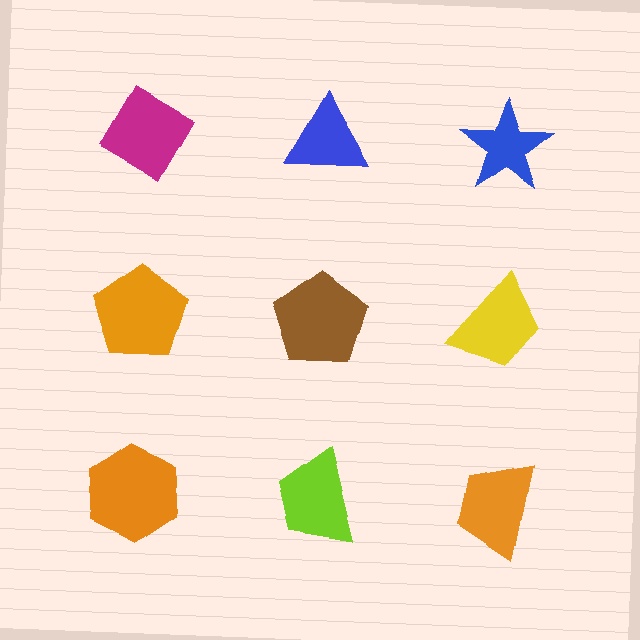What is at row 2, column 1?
An orange pentagon.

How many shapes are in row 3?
3 shapes.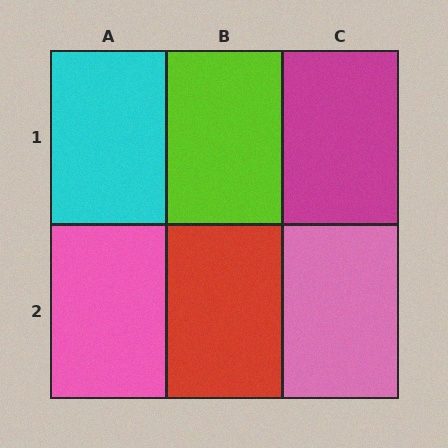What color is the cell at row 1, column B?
Lime.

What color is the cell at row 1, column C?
Magenta.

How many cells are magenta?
1 cell is magenta.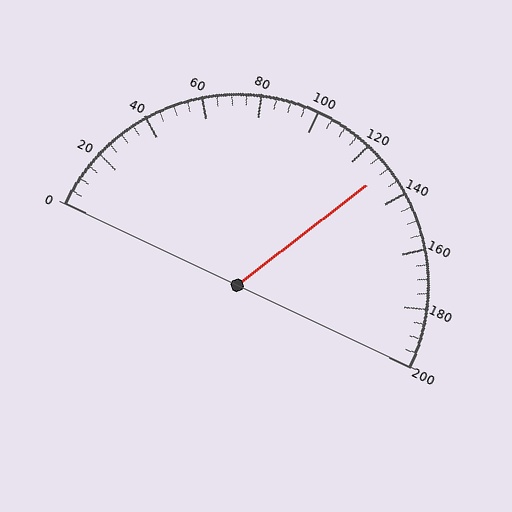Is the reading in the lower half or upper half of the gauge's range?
The reading is in the upper half of the range (0 to 200).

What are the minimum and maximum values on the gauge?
The gauge ranges from 0 to 200.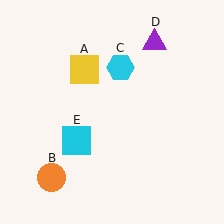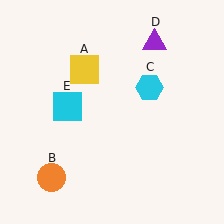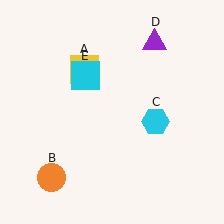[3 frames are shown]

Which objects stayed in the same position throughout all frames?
Yellow square (object A) and orange circle (object B) and purple triangle (object D) remained stationary.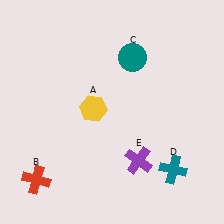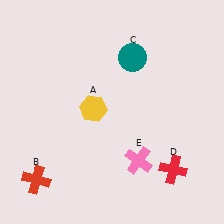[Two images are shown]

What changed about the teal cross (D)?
In Image 1, D is teal. In Image 2, it changed to red.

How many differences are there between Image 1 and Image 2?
There are 2 differences between the two images.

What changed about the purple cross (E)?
In Image 1, E is purple. In Image 2, it changed to pink.